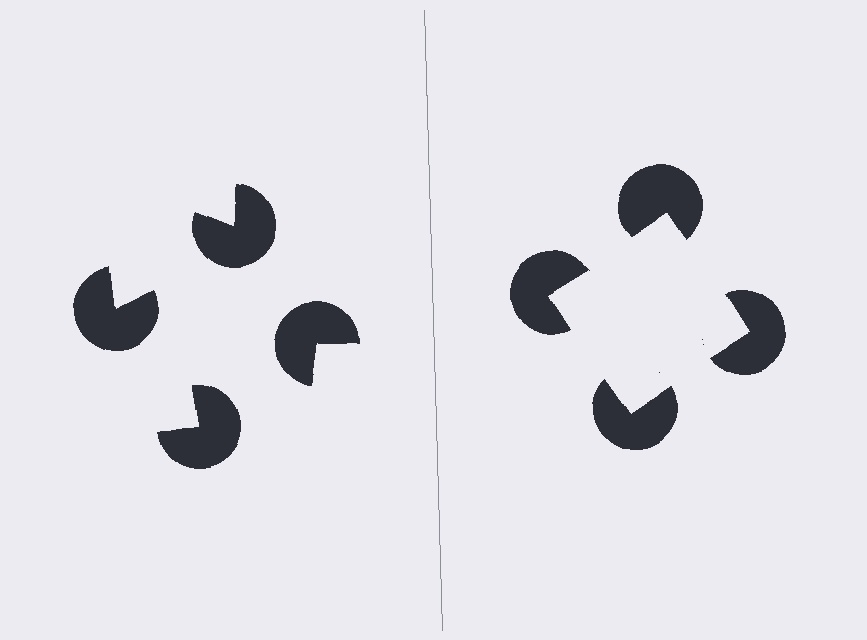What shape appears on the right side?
An illusory square.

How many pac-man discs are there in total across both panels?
8 — 4 on each side.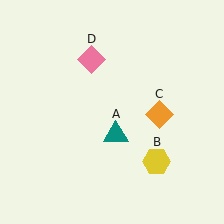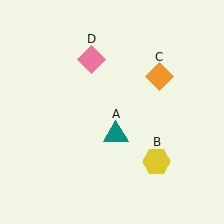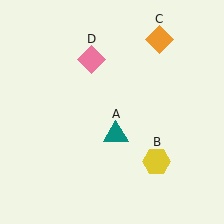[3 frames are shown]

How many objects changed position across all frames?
1 object changed position: orange diamond (object C).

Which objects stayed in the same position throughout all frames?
Teal triangle (object A) and yellow hexagon (object B) and pink diamond (object D) remained stationary.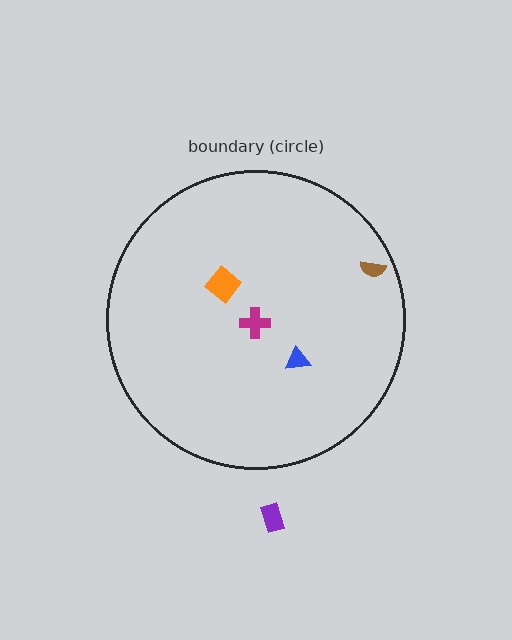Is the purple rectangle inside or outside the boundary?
Outside.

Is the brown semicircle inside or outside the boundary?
Inside.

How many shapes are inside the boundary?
4 inside, 1 outside.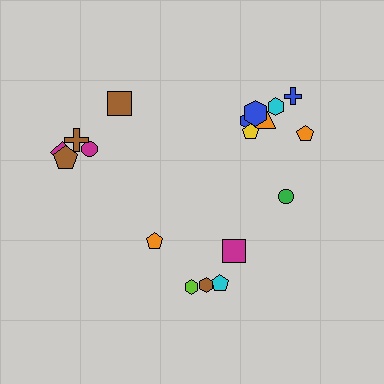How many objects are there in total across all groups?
There are 18 objects.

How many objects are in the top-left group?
There are 5 objects.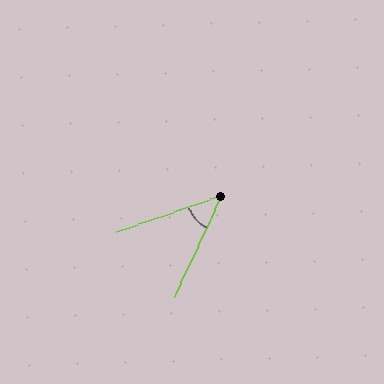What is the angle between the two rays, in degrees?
Approximately 46 degrees.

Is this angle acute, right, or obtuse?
It is acute.